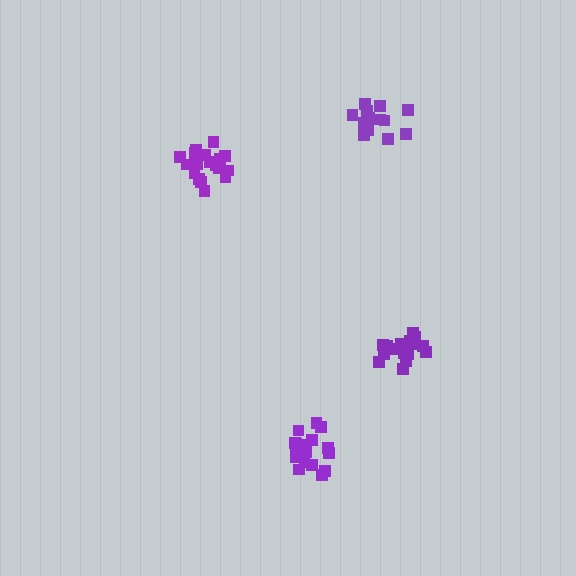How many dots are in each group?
Group 1: 19 dots, Group 2: 17 dots, Group 3: 20 dots, Group 4: 15 dots (71 total).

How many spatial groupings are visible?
There are 4 spatial groupings.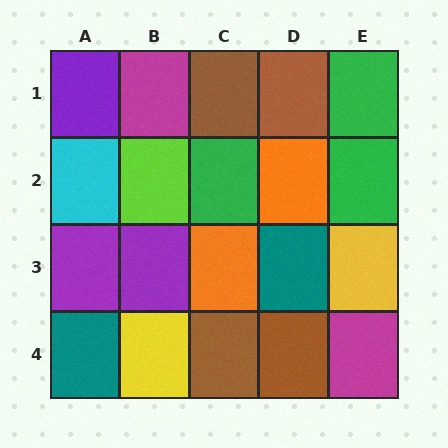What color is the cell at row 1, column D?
Brown.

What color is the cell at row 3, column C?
Orange.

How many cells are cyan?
1 cell is cyan.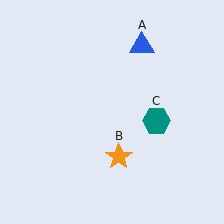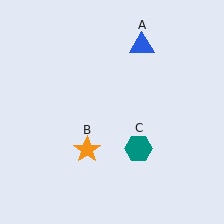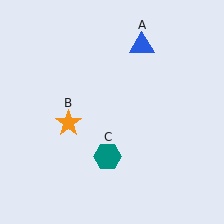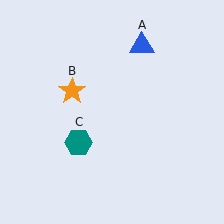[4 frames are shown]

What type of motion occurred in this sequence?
The orange star (object B), teal hexagon (object C) rotated clockwise around the center of the scene.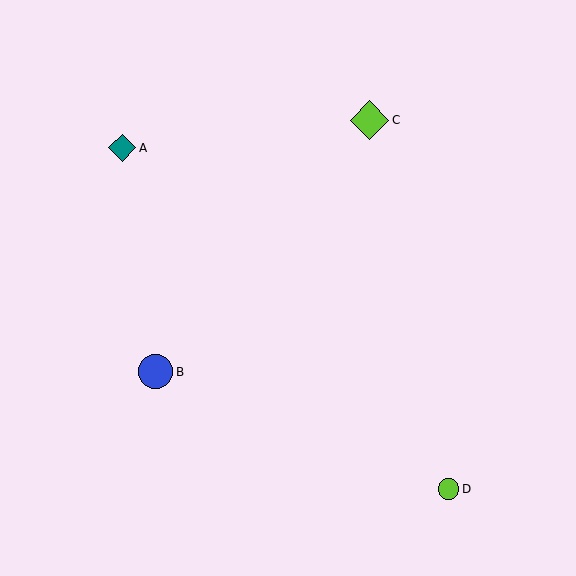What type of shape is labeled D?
Shape D is a lime circle.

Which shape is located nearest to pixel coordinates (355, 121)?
The lime diamond (labeled C) at (370, 120) is nearest to that location.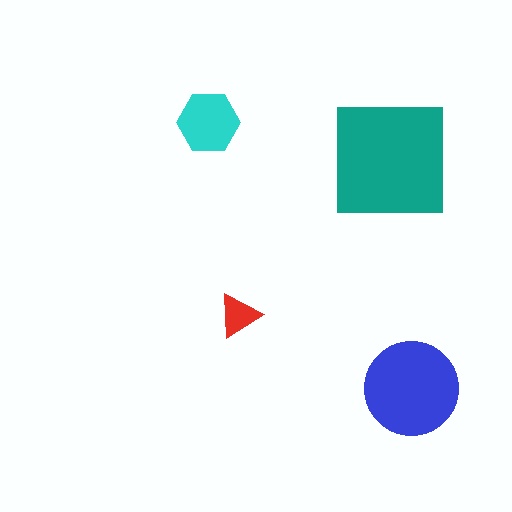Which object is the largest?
The teal square.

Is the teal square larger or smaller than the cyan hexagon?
Larger.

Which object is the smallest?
The red triangle.